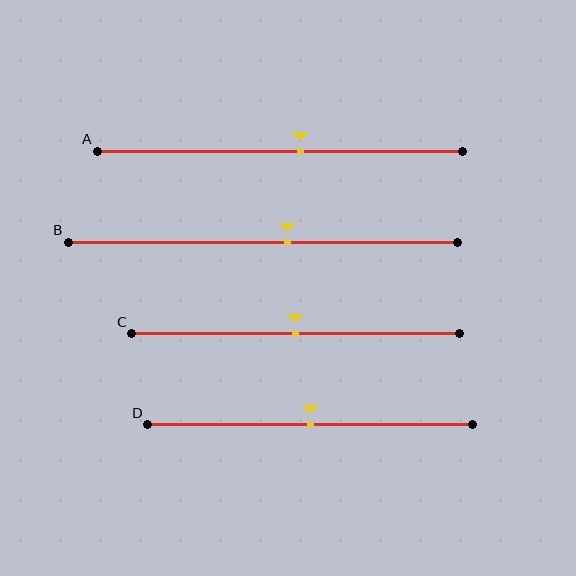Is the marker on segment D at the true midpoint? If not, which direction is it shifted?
Yes, the marker on segment D is at the true midpoint.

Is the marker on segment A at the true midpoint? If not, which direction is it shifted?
No, the marker on segment A is shifted to the right by about 6% of the segment length.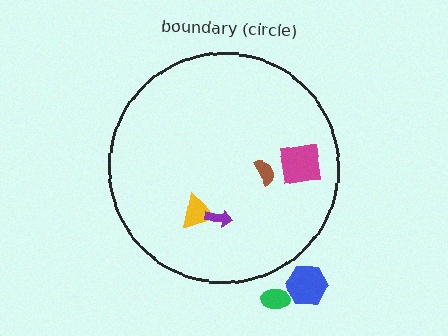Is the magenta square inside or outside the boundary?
Inside.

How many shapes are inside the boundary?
4 inside, 2 outside.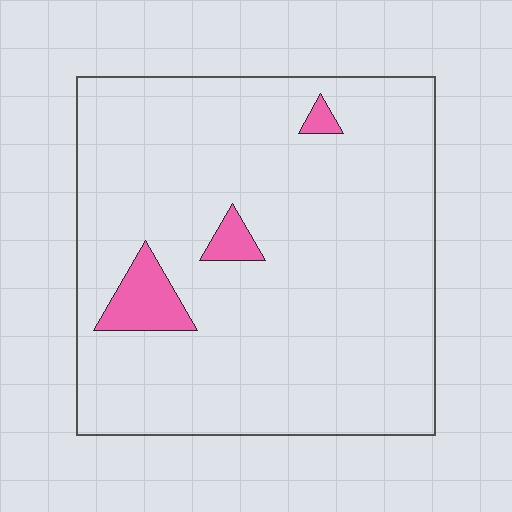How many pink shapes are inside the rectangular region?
3.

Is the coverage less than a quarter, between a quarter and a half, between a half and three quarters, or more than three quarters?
Less than a quarter.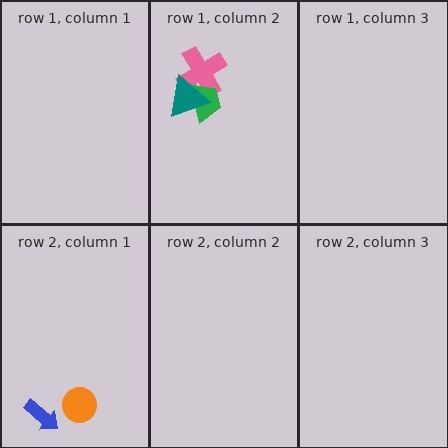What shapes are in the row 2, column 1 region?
The orange circle, the blue arrow.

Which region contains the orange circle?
The row 2, column 1 region.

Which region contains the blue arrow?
The row 2, column 1 region.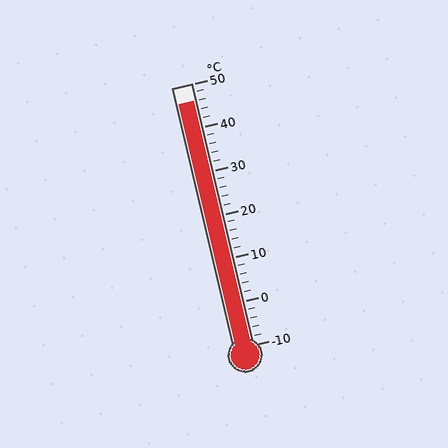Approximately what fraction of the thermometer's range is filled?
The thermometer is filled to approximately 95% of its range.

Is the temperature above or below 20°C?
The temperature is above 20°C.